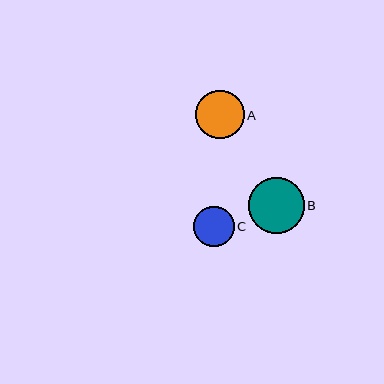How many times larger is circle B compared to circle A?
Circle B is approximately 1.2 times the size of circle A.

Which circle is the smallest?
Circle C is the smallest with a size of approximately 40 pixels.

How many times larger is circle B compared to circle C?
Circle B is approximately 1.4 times the size of circle C.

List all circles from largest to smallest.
From largest to smallest: B, A, C.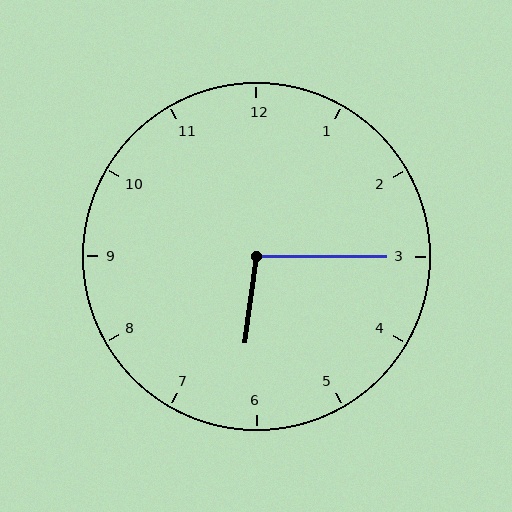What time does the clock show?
6:15.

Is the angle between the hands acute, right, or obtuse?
It is obtuse.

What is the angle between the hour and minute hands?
Approximately 98 degrees.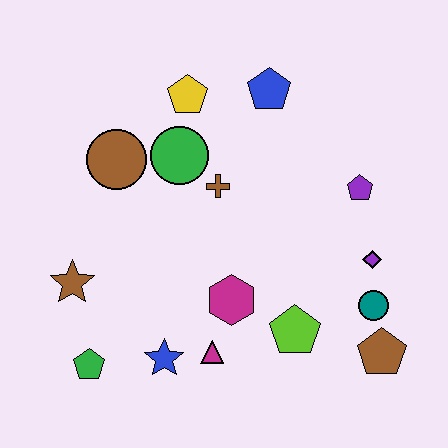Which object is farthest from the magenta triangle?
The blue pentagon is farthest from the magenta triangle.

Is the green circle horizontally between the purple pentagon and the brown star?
Yes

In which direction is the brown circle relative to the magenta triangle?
The brown circle is above the magenta triangle.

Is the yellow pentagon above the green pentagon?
Yes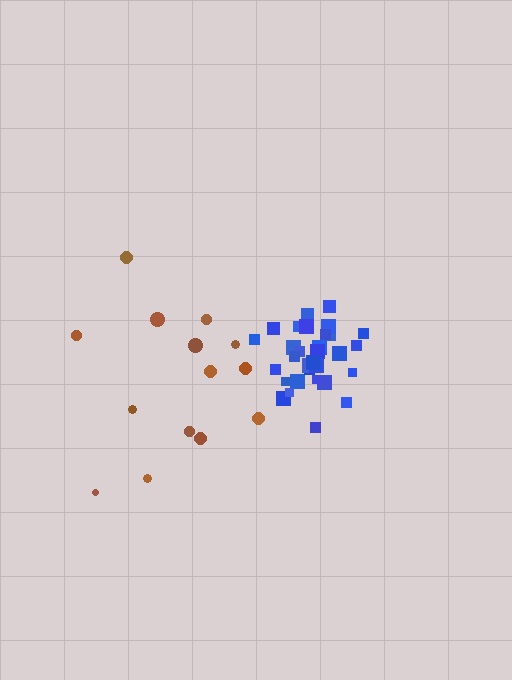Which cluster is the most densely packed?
Blue.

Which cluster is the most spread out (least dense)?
Brown.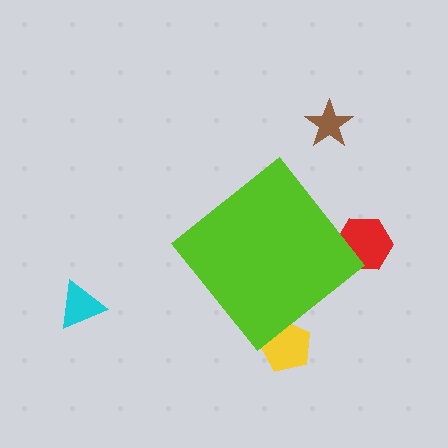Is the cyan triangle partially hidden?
No, the cyan triangle is fully visible.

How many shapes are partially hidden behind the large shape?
2 shapes are partially hidden.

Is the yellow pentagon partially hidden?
Yes, the yellow pentagon is partially hidden behind the lime diamond.